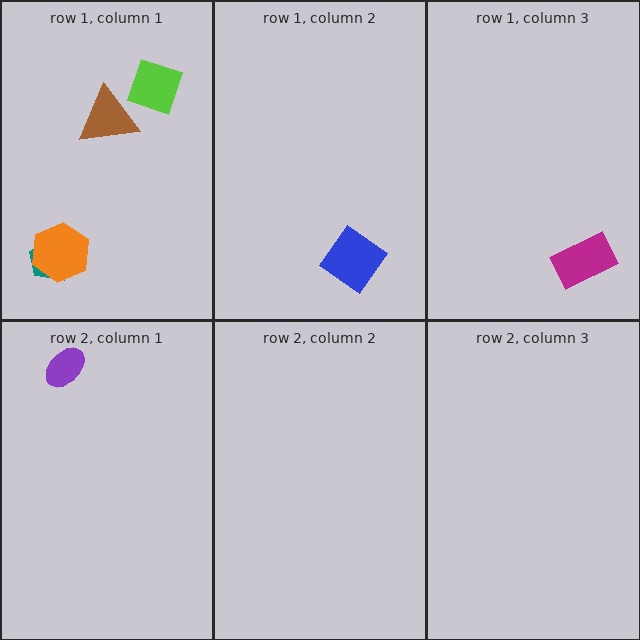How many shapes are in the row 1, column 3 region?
1.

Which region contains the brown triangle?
The row 1, column 1 region.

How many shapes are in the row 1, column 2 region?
1.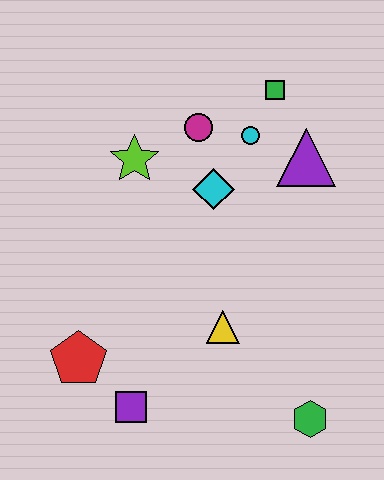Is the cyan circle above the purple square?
Yes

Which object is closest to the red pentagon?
The purple square is closest to the red pentagon.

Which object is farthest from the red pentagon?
The green square is farthest from the red pentagon.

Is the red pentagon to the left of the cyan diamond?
Yes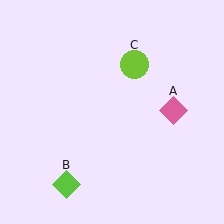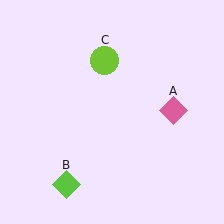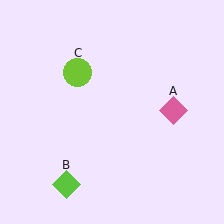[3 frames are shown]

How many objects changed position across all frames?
1 object changed position: lime circle (object C).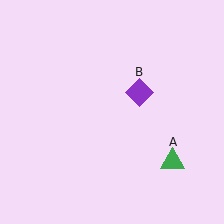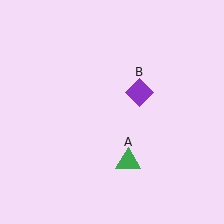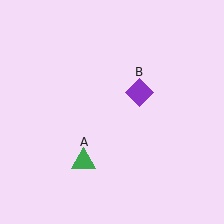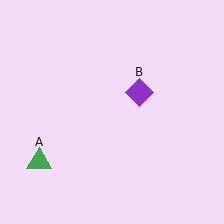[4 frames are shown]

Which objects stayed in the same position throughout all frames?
Purple diamond (object B) remained stationary.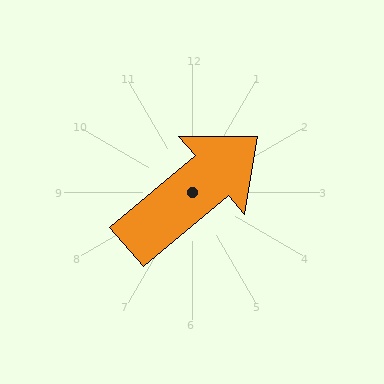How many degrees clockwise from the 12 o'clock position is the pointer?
Approximately 50 degrees.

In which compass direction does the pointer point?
Northeast.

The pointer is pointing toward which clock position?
Roughly 2 o'clock.